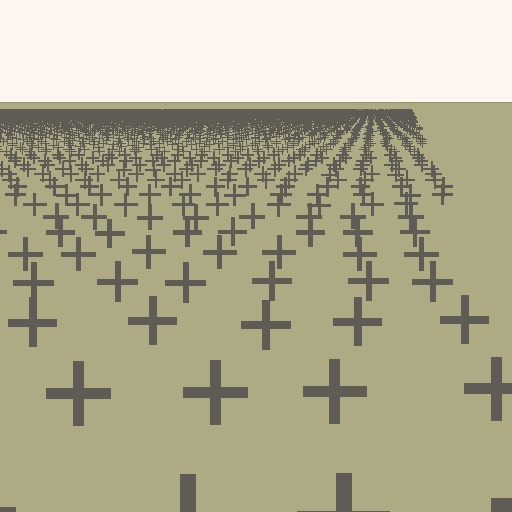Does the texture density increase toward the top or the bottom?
Density increases toward the top.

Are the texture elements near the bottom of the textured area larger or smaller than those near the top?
Larger. Near the bottom, elements are closer to the viewer and appear at a bigger on-screen size.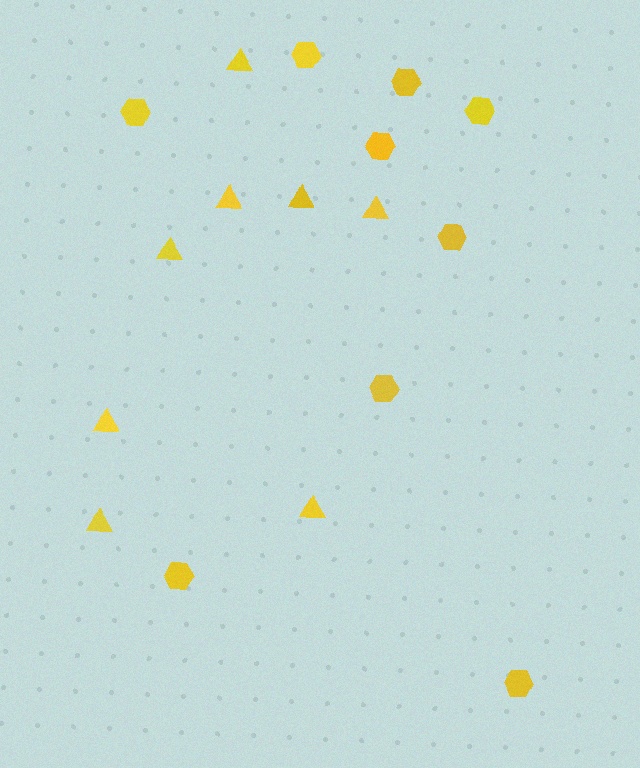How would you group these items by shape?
There are 2 groups: one group of hexagons (9) and one group of triangles (8).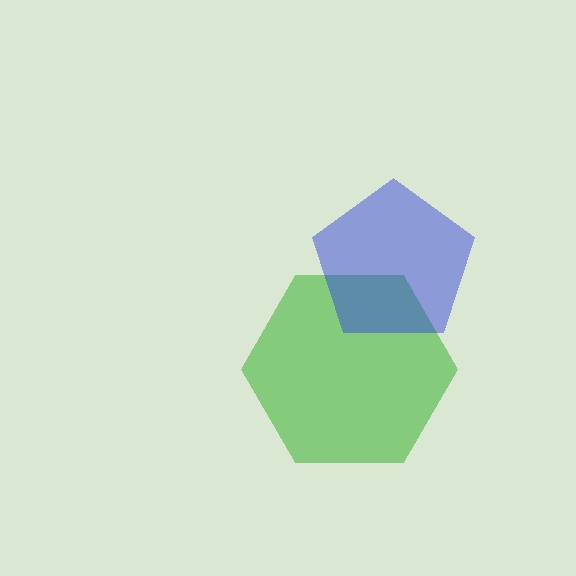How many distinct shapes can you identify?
There are 2 distinct shapes: a green hexagon, a blue pentagon.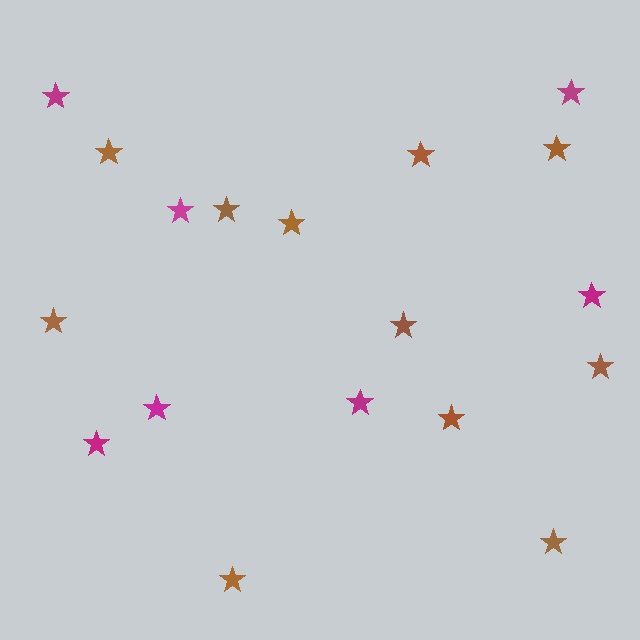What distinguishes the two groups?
There are 2 groups: one group of brown stars (11) and one group of magenta stars (7).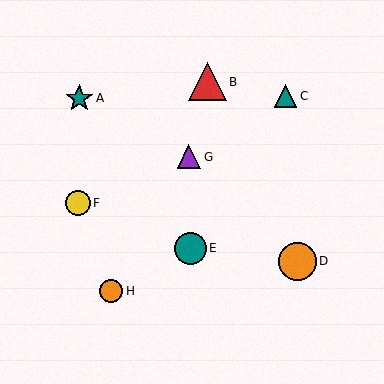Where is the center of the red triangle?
The center of the red triangle is at (208, 82).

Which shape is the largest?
The orange circle (labeled D) is the largest.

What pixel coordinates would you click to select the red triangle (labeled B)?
Click at (208, 82) to select the red triangle B.